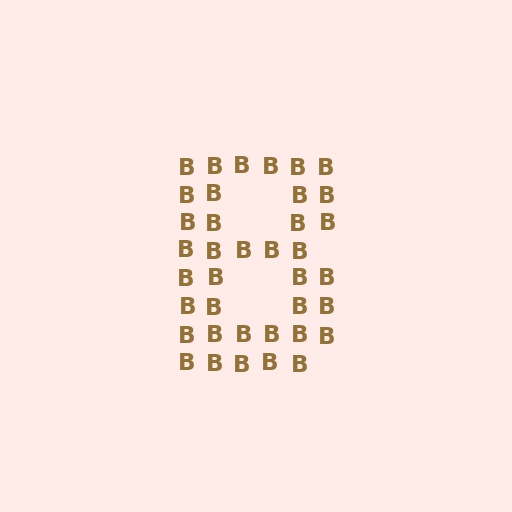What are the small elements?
The small elements are letter B's.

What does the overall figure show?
The overall figure shows the letter B.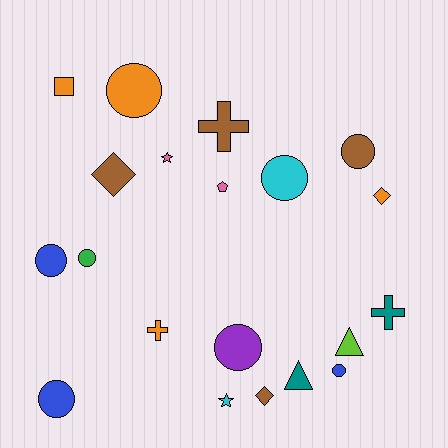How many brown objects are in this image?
There are 4 brown objects.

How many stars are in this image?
There are 2 stars.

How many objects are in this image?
There are 20 objects.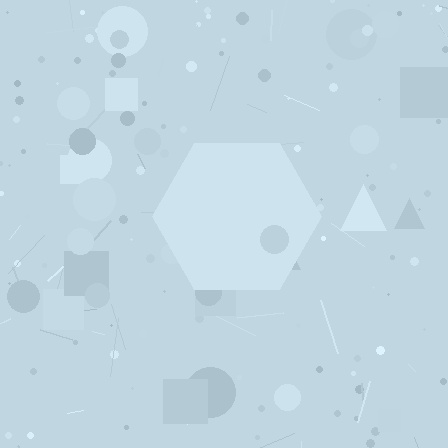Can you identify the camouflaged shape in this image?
The camouflaged shape is a hexagon.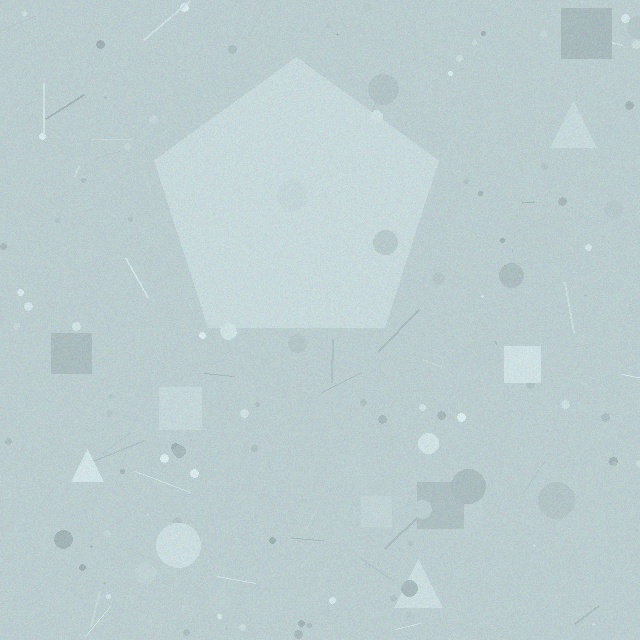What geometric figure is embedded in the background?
A pentagon is embedded in the background.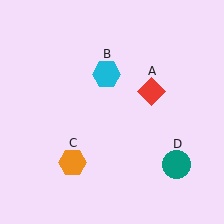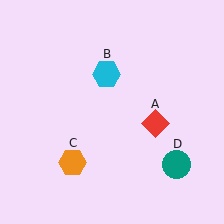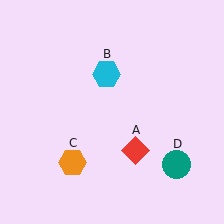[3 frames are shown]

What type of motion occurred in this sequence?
The red diamond (object A) rotated clockwise around the center of the scene.